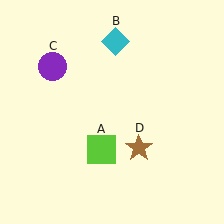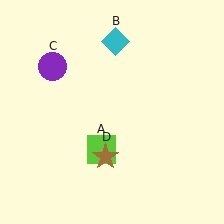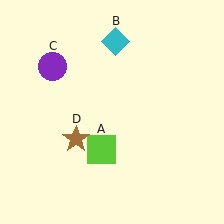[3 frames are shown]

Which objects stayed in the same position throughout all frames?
Lime square (object A) and cyan diamond (object B) and purple circle (object C) remained stationary.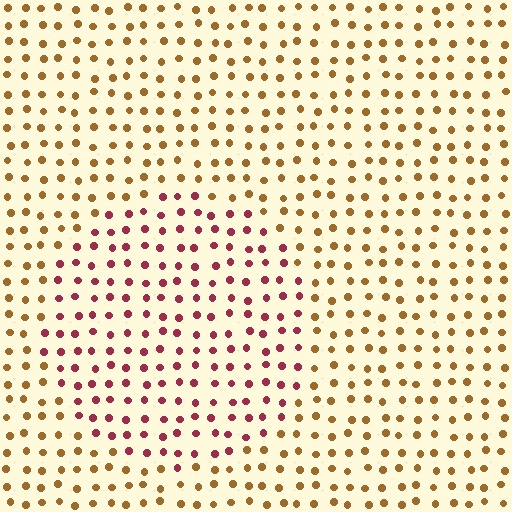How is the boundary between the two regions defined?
The boundary is defined purely by a slight shift in hue (about 52 degrees). Spacing, size, and orientation are identical on both sides.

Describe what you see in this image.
The image is filled with small brown elements in a uniform arrangement. A circle-shaped region is visible where the elements are tinted to a slightly different hue, forming a subtle color boundary.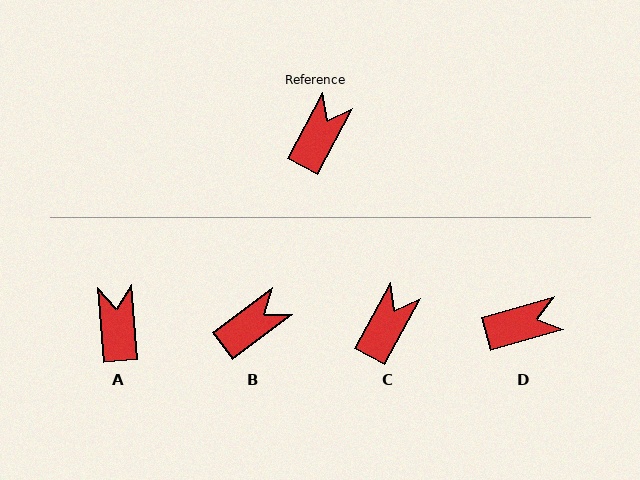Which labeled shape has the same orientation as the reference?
C.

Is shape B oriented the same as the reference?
No, it is off by about 25 degrees.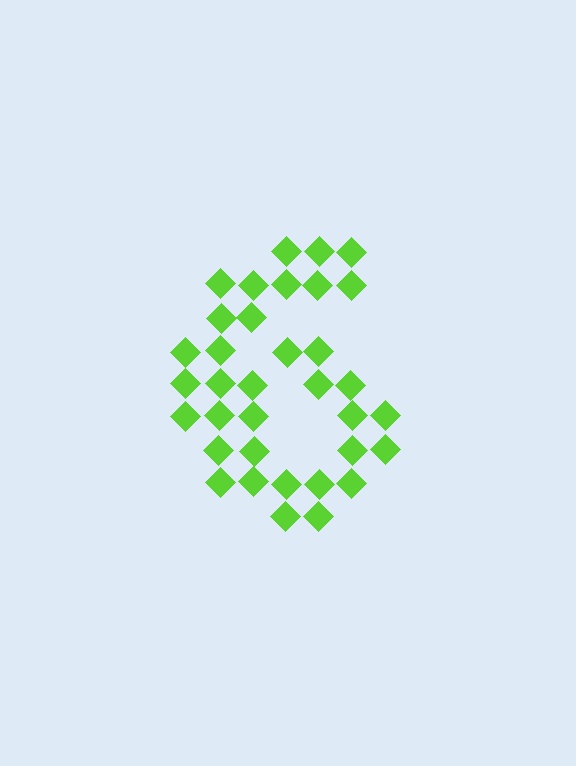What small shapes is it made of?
It is made of small diamonds.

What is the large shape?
The large shape is the digit 6.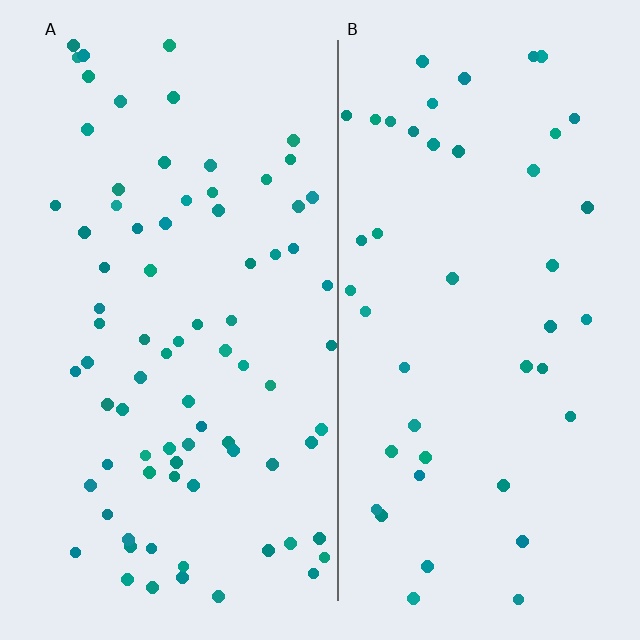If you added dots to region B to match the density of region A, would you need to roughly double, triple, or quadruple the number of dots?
Approximately double.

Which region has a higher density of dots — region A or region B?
A (the left).